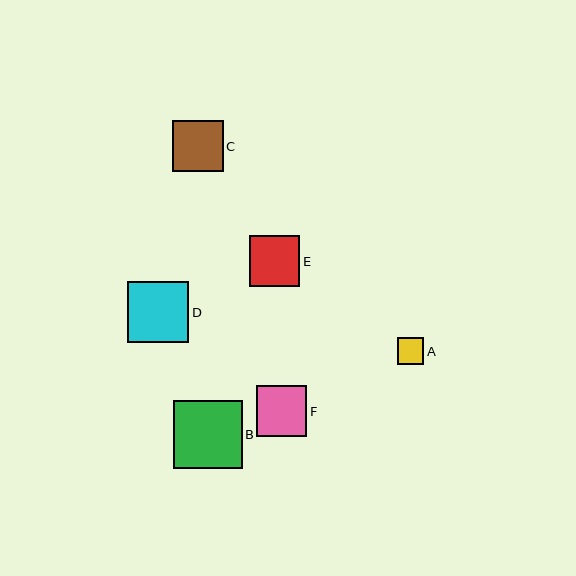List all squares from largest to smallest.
From largest to smallest: B, D, F, C, E, A.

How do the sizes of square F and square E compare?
Square F and square E are approximately the same size.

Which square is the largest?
Square B is the largest with a size of approximately 68 pixels.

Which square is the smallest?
Square A is the smallest with a size of approximately 26 pixels.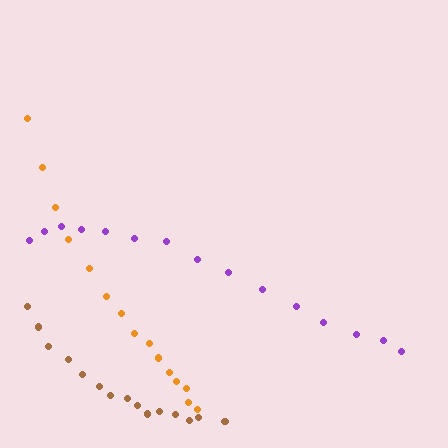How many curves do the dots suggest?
There are 3 distinct paths.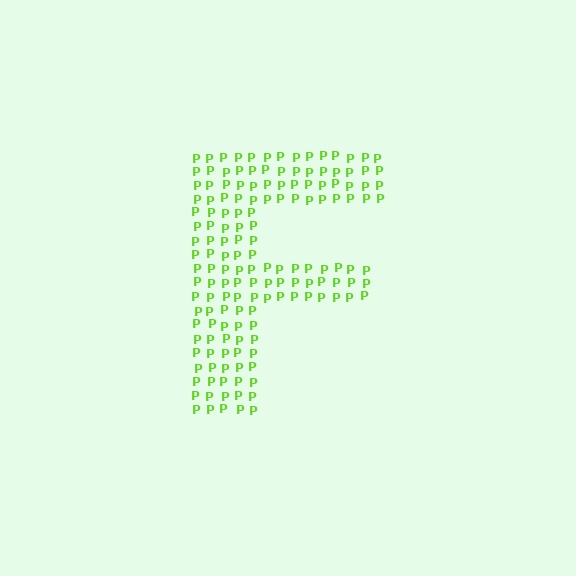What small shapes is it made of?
It is made of small letter P's.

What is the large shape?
The large shape is the letter F.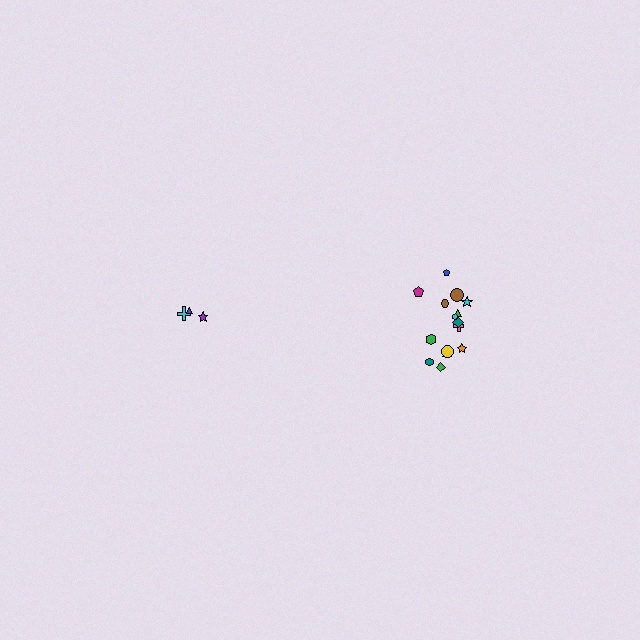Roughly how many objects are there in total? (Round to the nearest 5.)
Roughly 20 objects in total.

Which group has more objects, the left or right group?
The right group.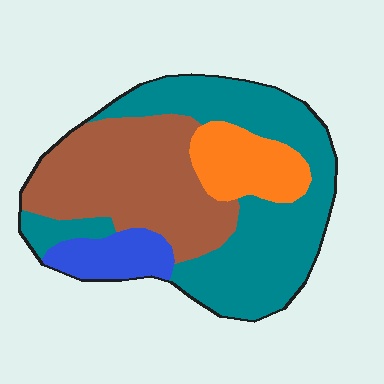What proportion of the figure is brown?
Brown takes up between a third and a half of the figure.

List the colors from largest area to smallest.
From largest to smallest: teal, brown, orange, blue.